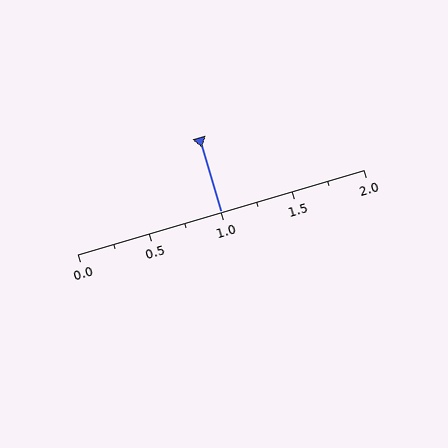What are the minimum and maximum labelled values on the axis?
The axis runs from 0.0 to 2.0.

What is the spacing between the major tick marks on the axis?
The major ticks are spaced 0.5 apart.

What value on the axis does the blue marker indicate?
The marker indicates approximately 1.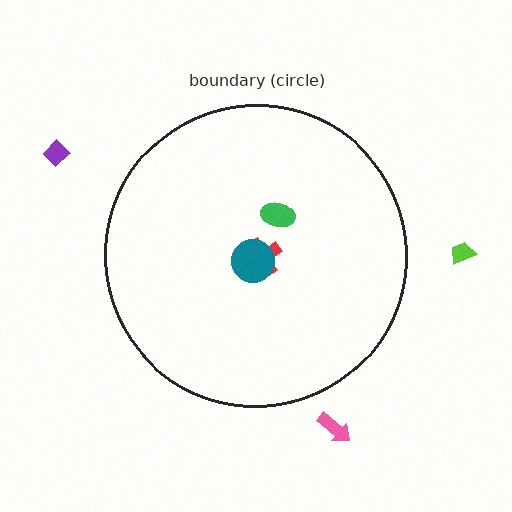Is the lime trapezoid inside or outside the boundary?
Outside.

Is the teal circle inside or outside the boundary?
Inside.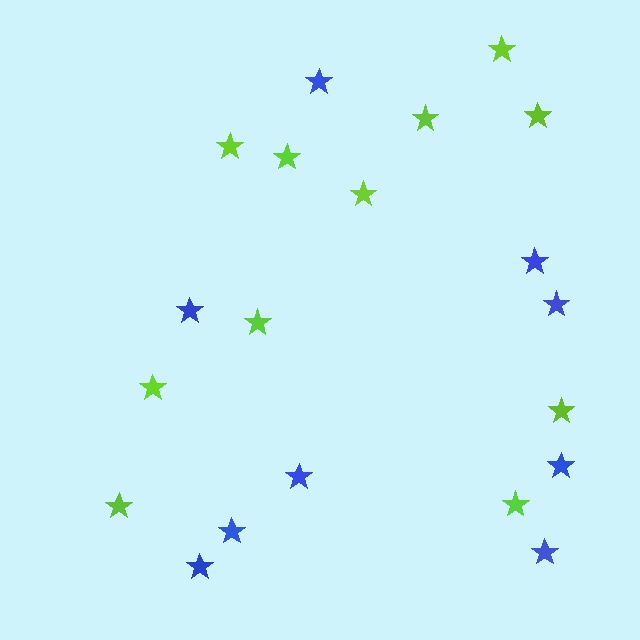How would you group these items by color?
There are 2 groups: one group of lime stars (11) and one group of blue stars (9).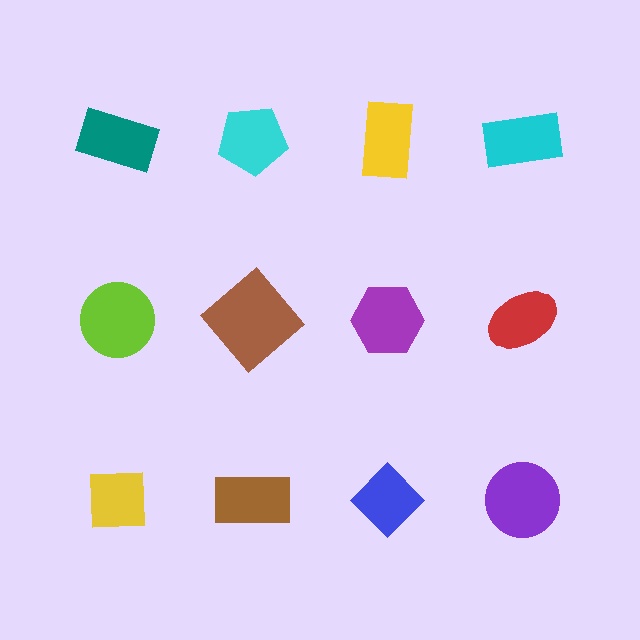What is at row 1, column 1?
A teal rectangle.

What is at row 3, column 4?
A purple circle.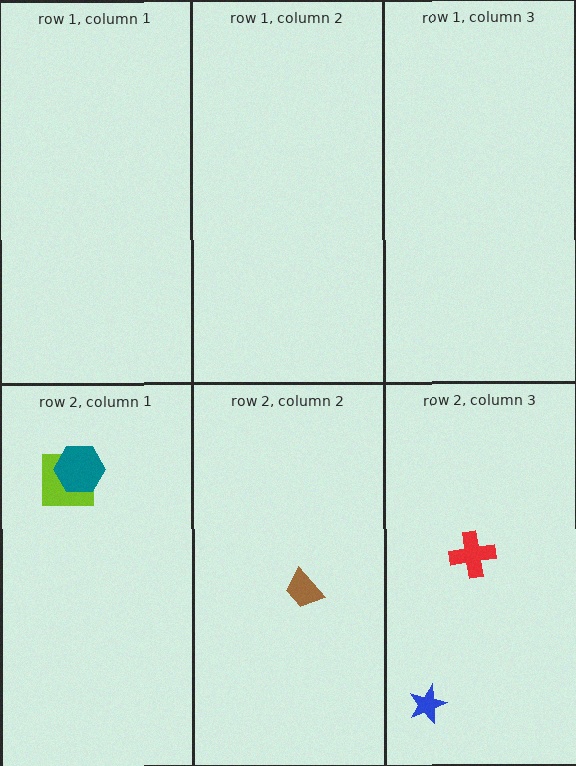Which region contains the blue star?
The row 2, column 3 region.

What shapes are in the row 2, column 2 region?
The brown trapezoid.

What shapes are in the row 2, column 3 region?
The blue star, the red cross.